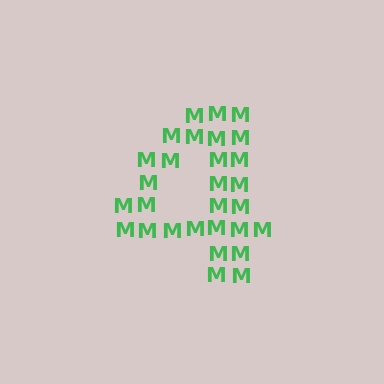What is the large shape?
The large shape is the digit 4.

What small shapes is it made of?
It is made of small letter M's.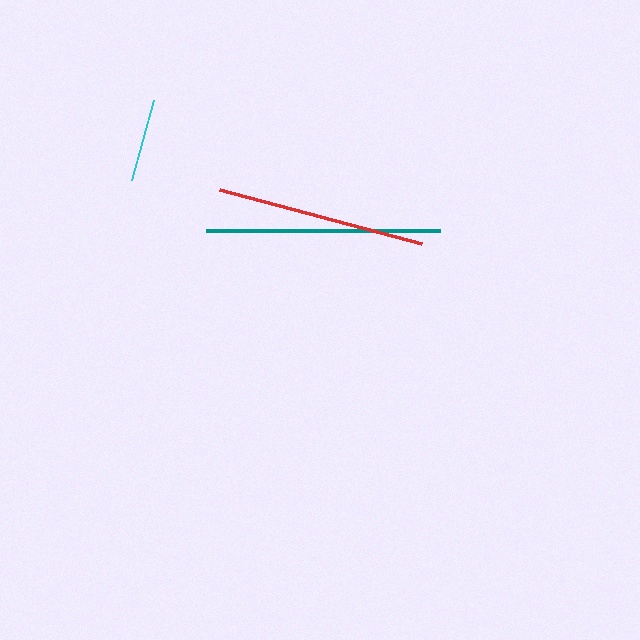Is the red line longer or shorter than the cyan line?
The red line is longer than the cyan line.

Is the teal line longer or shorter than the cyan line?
The teal line is longer than the cyan line.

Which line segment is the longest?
The teal line is the longest at approximately 234 pixels.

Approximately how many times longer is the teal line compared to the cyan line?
The teal line is approximately 2.8 times the length of the cyan line.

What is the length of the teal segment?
The teal segment is approximately 234 pixels long.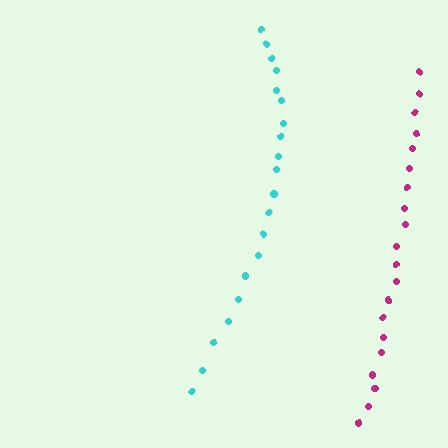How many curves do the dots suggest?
There are 2 distinct paths.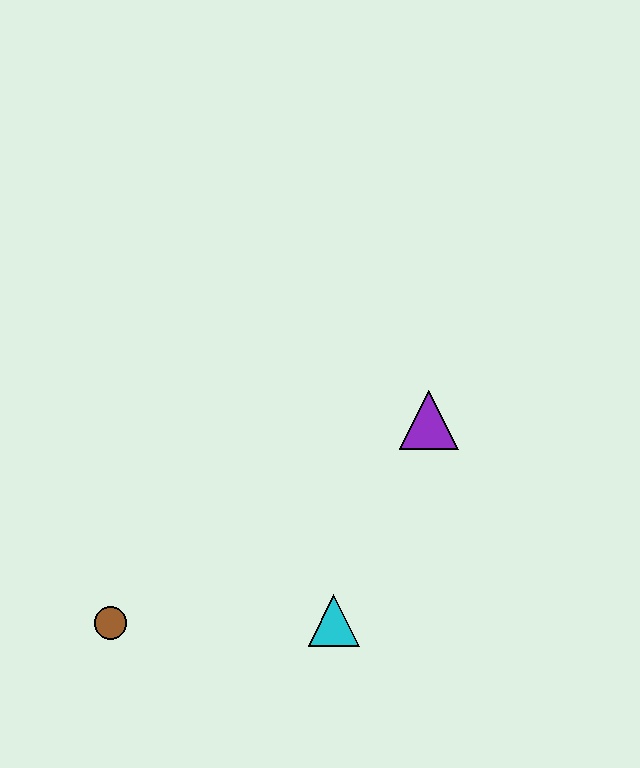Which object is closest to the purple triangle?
The cyan triangle is closest to the purple triangle.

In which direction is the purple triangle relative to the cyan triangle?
The purple triangle is above the cyan triangle.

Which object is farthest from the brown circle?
The purple triangle is farthest from the brown circle.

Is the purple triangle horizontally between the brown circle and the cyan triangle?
No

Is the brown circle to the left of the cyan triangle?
Yes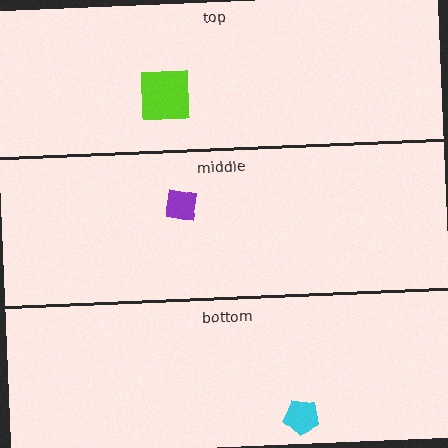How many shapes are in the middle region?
1.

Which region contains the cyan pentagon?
The bottom region.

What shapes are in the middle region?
The purple square.